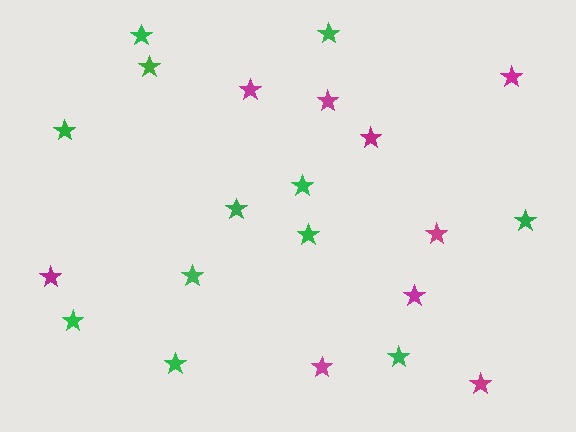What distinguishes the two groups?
There are 2 groups: one group of magenta stars (9) and one group of green stars (12).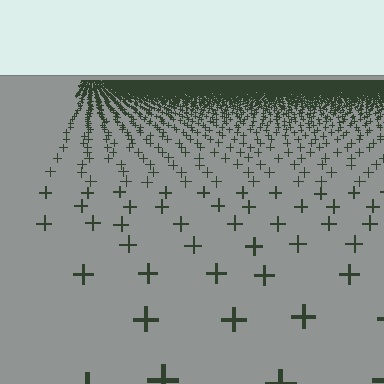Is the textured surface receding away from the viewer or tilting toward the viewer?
The surface is receding away from the viewer. Texture elements get smaller and denser toward the top.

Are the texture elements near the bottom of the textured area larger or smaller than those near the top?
Larger. Near the bottom, elements are closer to the viewer and appear at a bigger on-screen size.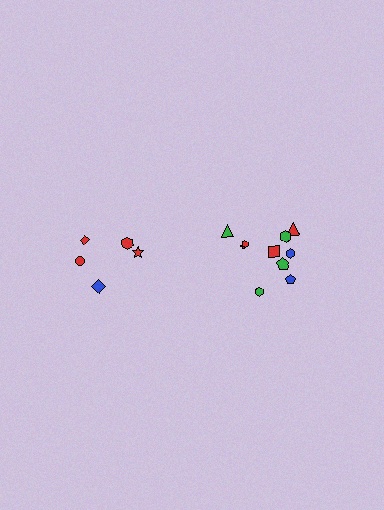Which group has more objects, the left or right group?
The right group.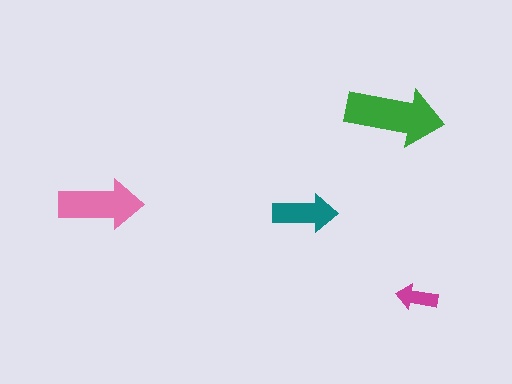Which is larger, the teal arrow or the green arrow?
The green one.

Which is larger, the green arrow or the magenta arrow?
The green one.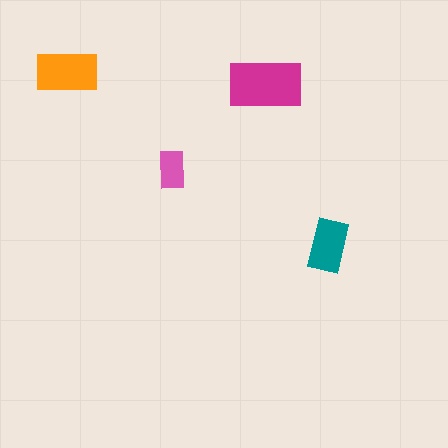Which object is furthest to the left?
The orange rectangle is leftmost.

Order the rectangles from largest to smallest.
the magenta one, the orange one, the teal one, the pink one.